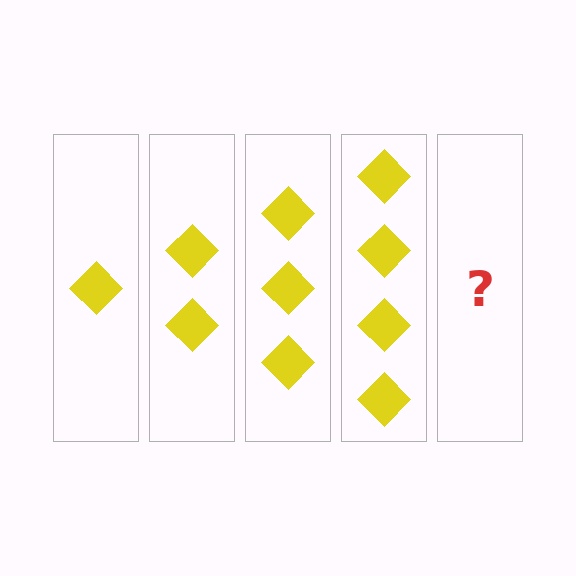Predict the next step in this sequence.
The next step is 5 diamonds.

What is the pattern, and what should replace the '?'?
The pattern is that each step adds one more diamond. The '?' should be 5 diamonds.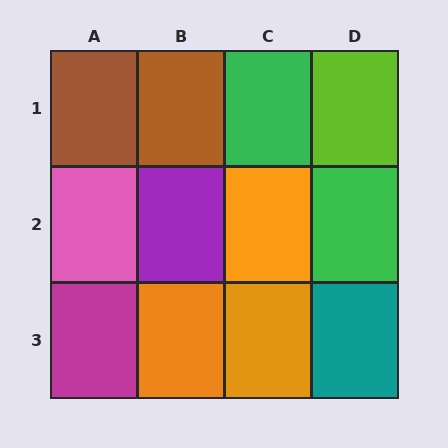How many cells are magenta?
1 cell is magenta.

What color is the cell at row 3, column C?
Orange.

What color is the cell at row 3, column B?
Orange.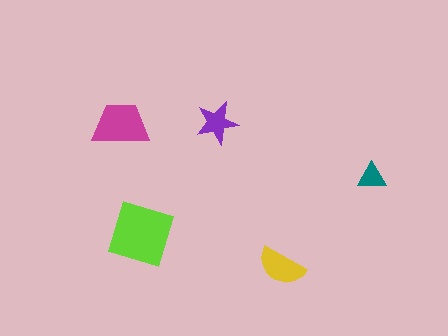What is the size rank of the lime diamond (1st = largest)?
1st.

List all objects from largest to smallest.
The lime diamond, the magenta trapezoid, the yellow semicircle, the purple star, the teal triangle.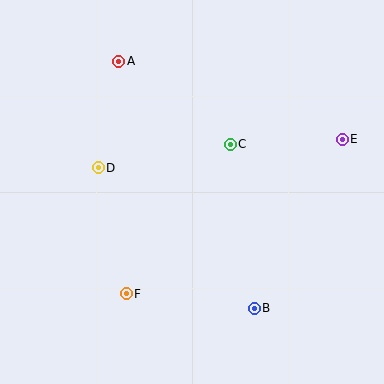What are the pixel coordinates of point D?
Point D is at (98, 168).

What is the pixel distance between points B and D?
The distance between B and D is 210 pixels.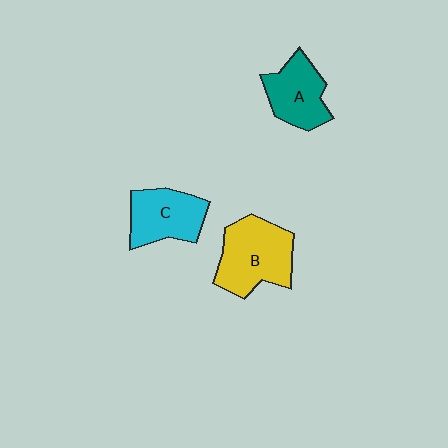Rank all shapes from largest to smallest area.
From largest to smallest: B (yellow), C (cyan), A (teal).